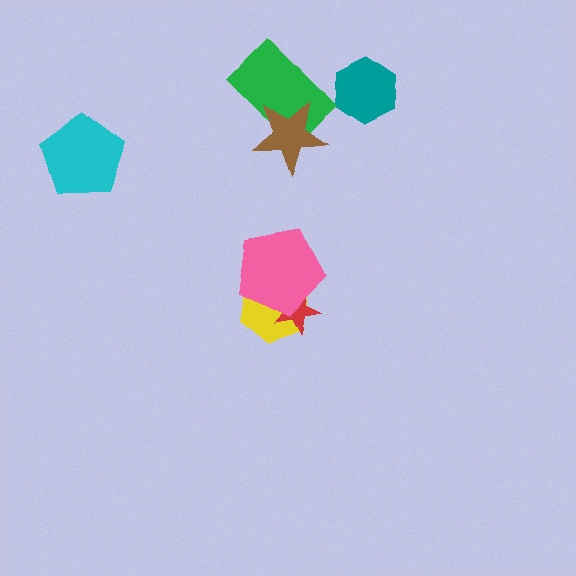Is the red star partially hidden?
Yes, it is partially covered by another shape.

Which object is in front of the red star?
The pink pentagon is in front of the red star.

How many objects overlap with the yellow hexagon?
2 objects overlap with the yellow hexagon.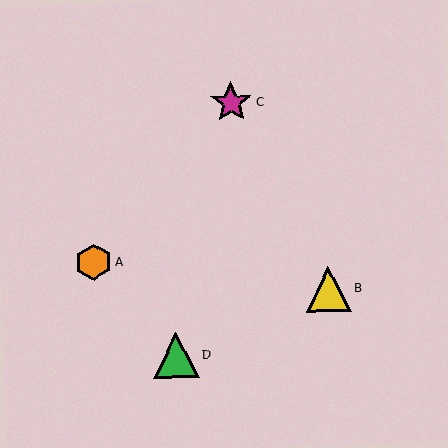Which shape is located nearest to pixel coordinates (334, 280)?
The yellow triangle (labeled B) at (329, 289) is nearest to that location.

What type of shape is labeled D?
Shape D is a green triangle.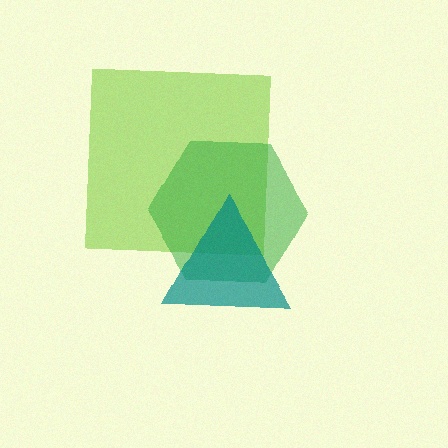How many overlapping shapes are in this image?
There are 3 overlapping shapes in the image.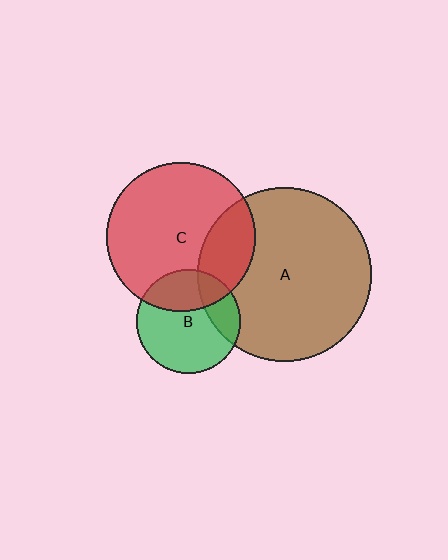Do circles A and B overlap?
Yes.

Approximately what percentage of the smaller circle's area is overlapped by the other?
Approximately 20%.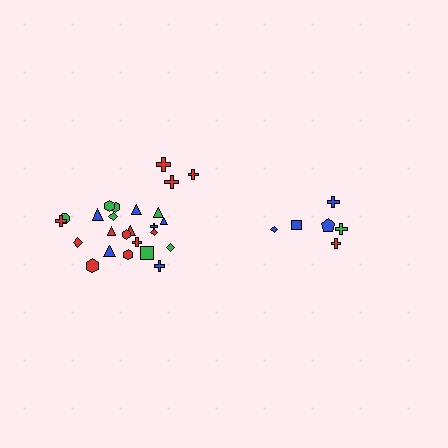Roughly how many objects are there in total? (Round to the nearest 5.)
Roughly 30 objects in total.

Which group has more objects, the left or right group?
The left group.